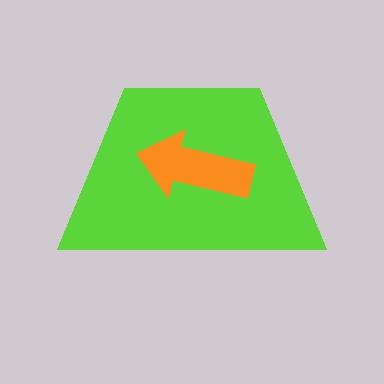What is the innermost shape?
The orange arrow.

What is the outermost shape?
The lime trapezoid.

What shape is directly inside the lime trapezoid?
The orange arrow.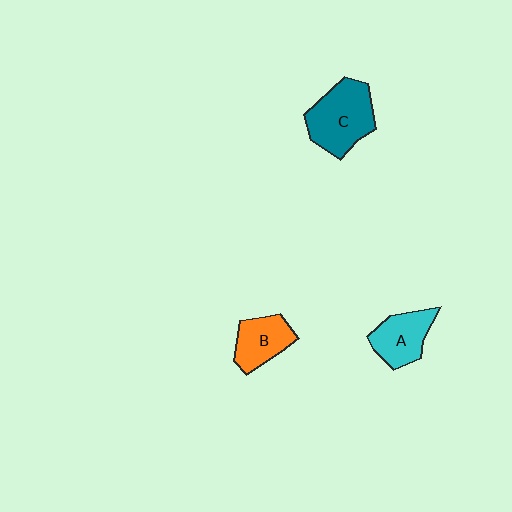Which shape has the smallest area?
Shape B (orange).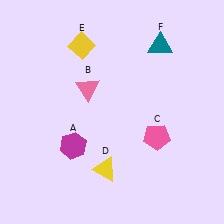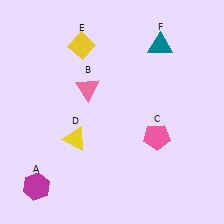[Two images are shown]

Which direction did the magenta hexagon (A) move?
The magenta hexagon (A) moved down.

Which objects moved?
The objects that moved are: the magenta hexagon (A), the yellow triangle (D).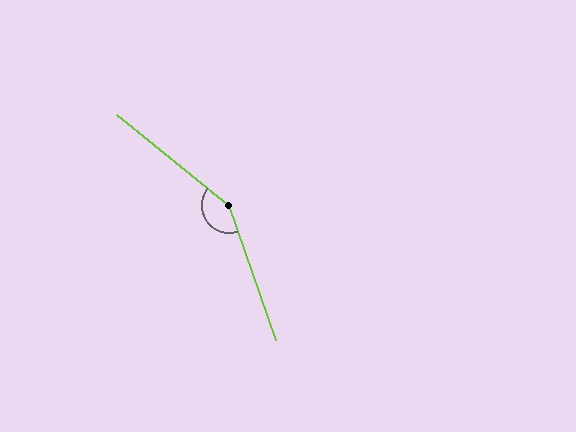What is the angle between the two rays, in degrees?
Approximately 148 degrees.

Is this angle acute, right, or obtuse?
It is obtuse.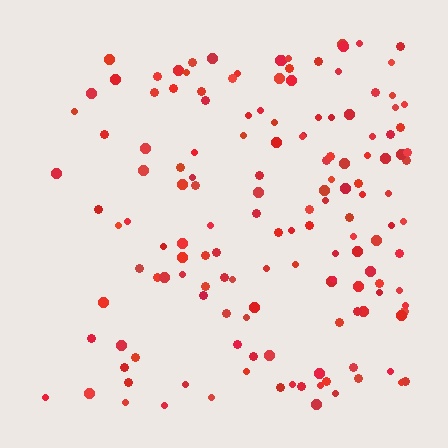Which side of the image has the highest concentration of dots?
The right.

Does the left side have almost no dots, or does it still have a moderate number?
Still a moderate number, just noticeably fewer than the right.